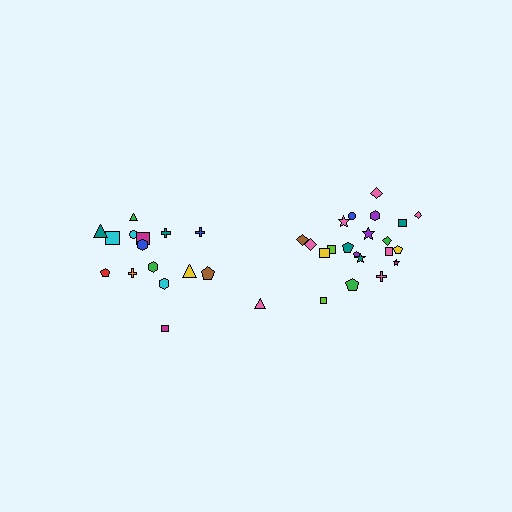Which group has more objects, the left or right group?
The right group.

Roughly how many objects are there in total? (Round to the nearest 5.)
Roughly 35 objects in total.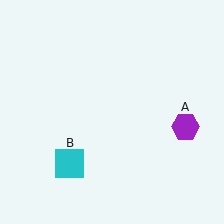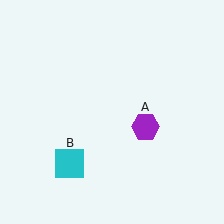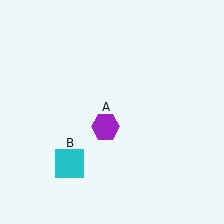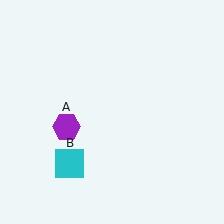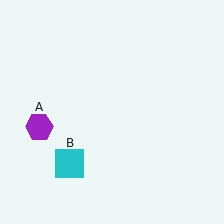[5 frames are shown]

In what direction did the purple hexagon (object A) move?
The purple hexagon (object A) moved left.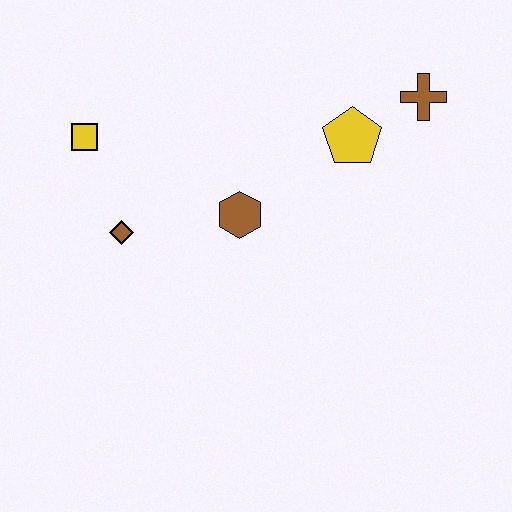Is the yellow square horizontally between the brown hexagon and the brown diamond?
No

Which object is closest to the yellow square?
The brown diamond is closest to the yellow square.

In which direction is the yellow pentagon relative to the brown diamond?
The yellow pentagon is to the right of the brown diamond.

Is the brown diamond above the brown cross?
No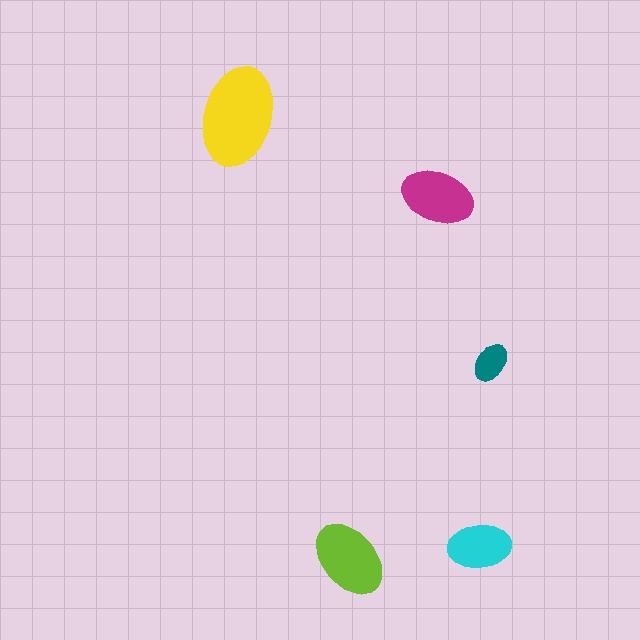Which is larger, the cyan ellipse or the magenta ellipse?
The magenta one.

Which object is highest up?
The yellow ellipse is topmost.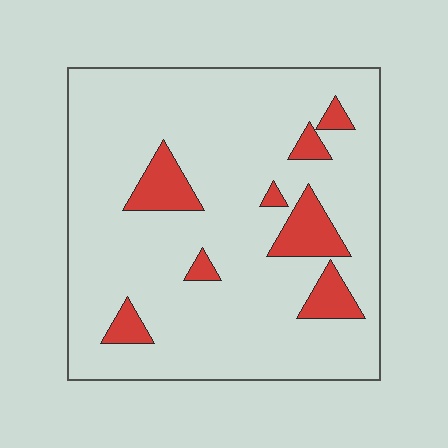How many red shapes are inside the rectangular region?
8.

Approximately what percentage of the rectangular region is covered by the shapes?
Approximately 15%.